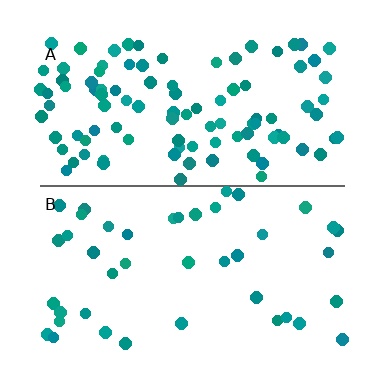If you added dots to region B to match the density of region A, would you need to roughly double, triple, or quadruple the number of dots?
Approximately double.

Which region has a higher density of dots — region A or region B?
A (the top).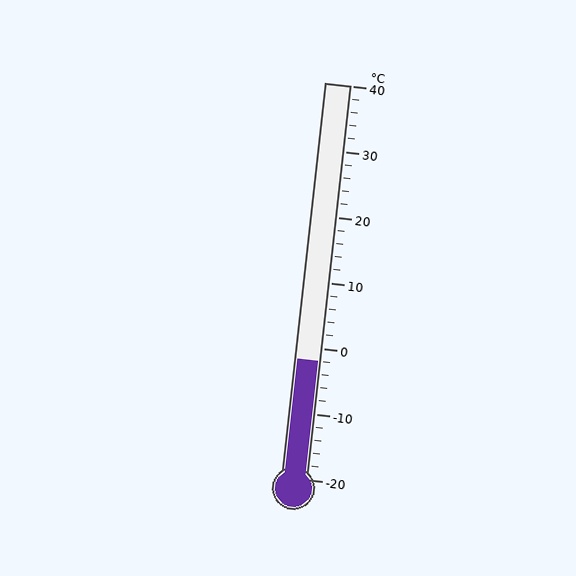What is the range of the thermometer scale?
The thermometer scale ranges from -20°C to 40°C.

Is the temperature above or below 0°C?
The temperature is below 0°C.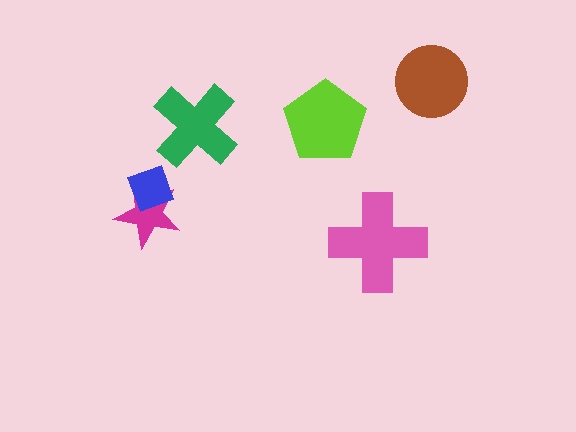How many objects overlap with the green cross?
0 objects overlap with the green cross.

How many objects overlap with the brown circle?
0 objects overlap with the brown circle.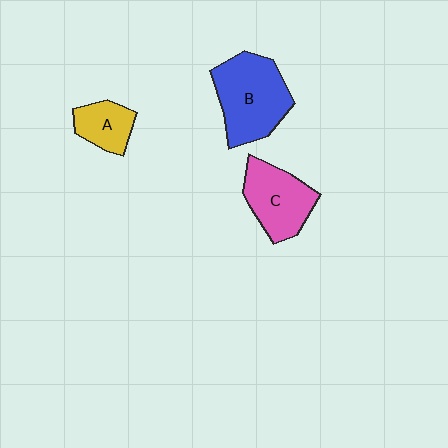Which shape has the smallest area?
Shape A (yellow).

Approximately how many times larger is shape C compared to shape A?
Approximately 1.7 times.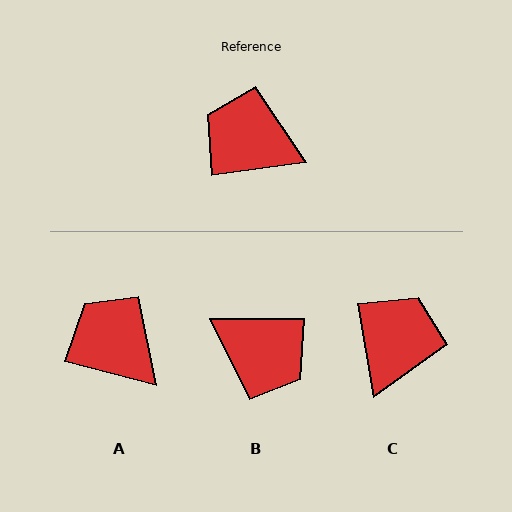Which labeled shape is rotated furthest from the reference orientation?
B, about 172 degrees away.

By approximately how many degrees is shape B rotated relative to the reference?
Approximately 172 degrees counter-clockwise.